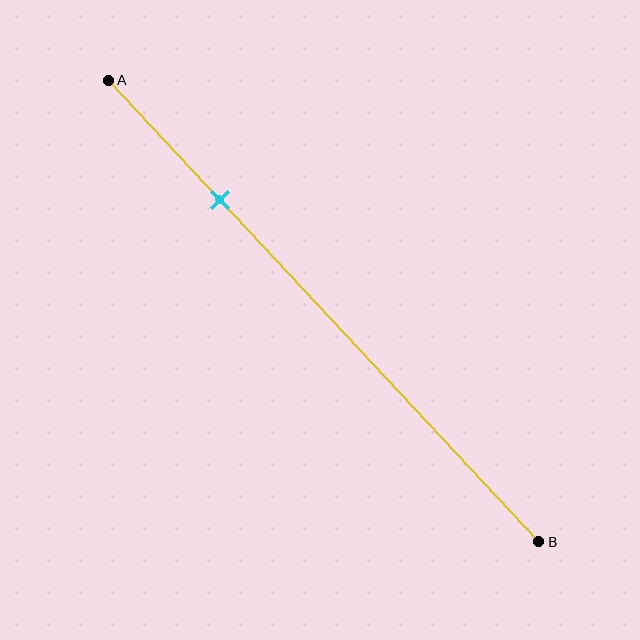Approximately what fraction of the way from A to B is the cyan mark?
The cyan mark is approximately 25% of the way from A to B.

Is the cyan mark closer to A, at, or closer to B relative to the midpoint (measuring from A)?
The cyan mark is closer to point A than the midpoint of segment AB.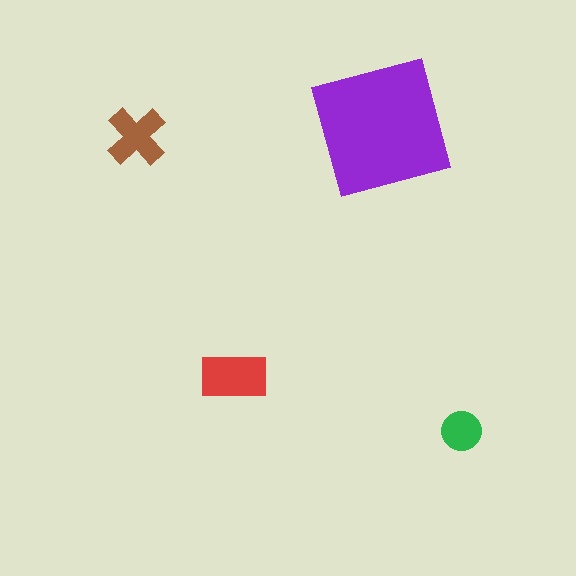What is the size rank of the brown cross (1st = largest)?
3rd.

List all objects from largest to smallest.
The purple square, the red rectangle, the brown cross, the green circle.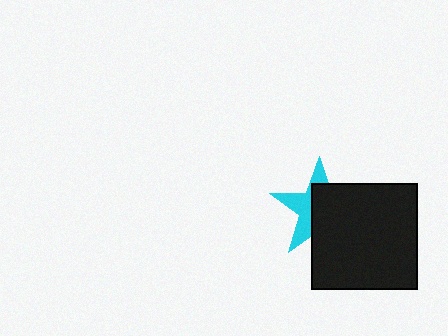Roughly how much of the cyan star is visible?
A small part of it is visible (roughly 42%).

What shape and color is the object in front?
The object in front is a black square.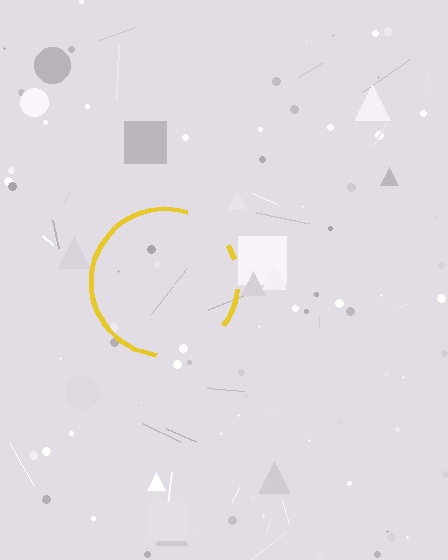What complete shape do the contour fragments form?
The contour fragments form a circle.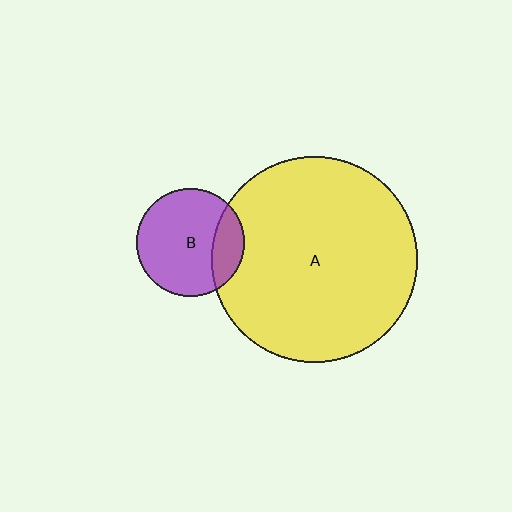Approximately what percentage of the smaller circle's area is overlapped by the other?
Approximately 20%.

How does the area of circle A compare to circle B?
Approximately 3.6 times.